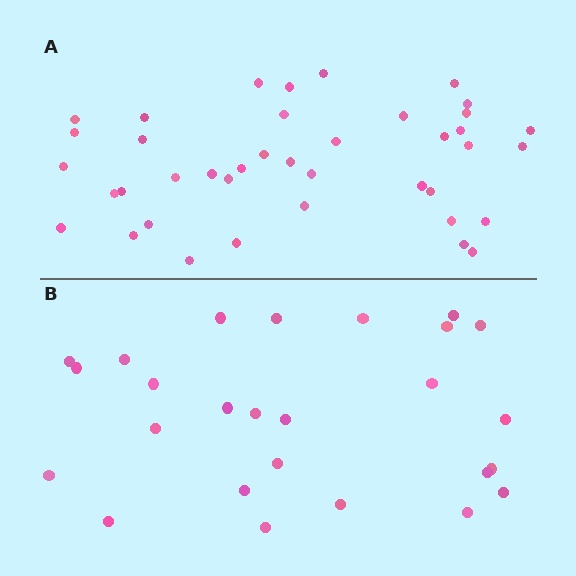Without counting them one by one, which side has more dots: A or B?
Region A (the top region) has more dots.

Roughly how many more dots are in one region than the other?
Region A has approximately 15 more dots than region B.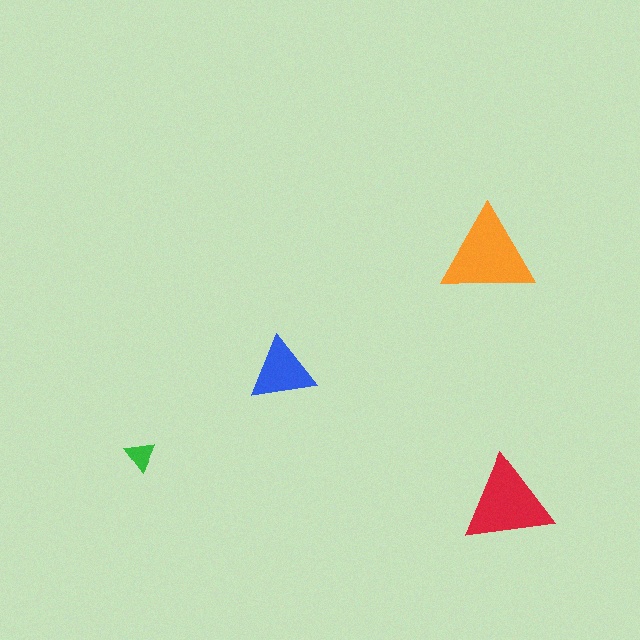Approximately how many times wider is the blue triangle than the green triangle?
About 2 times wider.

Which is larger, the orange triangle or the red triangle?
The orange one.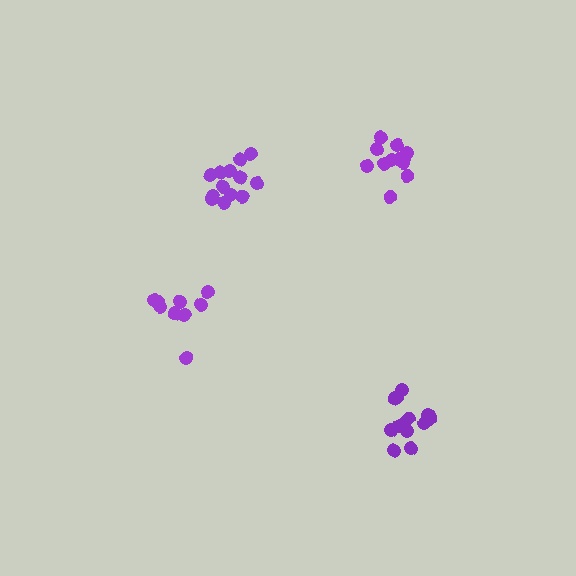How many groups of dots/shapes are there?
There are 4 groups.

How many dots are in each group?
Group 1: 14 dots, Group 2: 13 dots, Group 3: 12 dots, Group 4: 10 dots (49 total).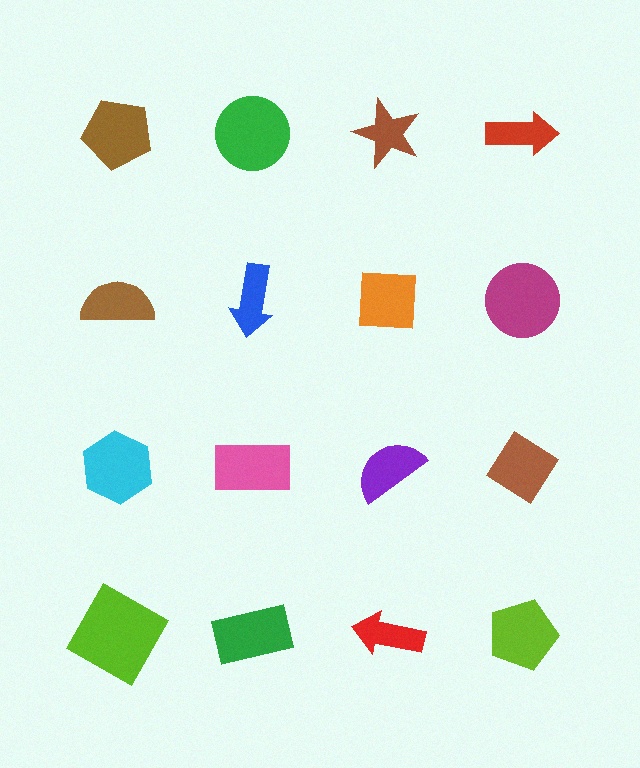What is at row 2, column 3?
An orange square.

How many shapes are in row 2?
4 shapes.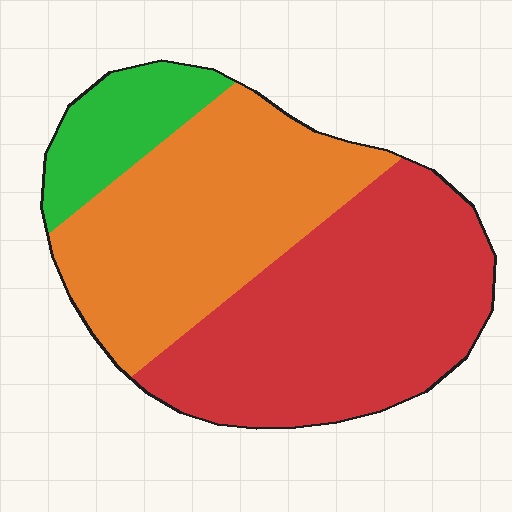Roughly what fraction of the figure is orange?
Orange covers around 40% of the figure.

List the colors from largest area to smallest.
From largest to smallest: red, orange, green.